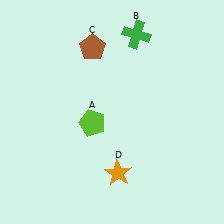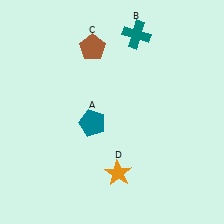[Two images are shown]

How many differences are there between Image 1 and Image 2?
There are 2 differences between the two images.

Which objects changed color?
A changed from lime to teal. B changed from green to teal.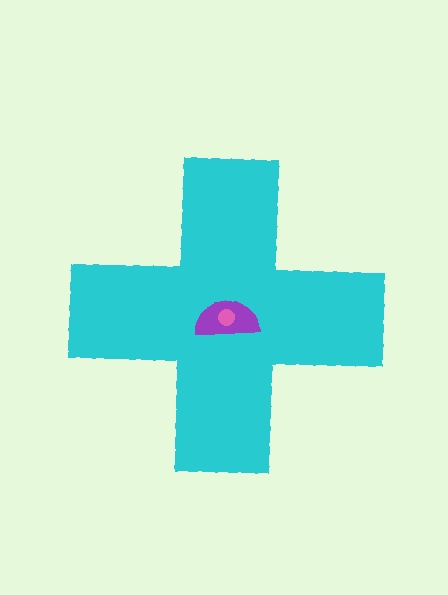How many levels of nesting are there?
3.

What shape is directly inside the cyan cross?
The purple semicircle.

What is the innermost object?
The pink circle.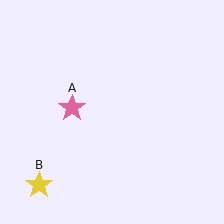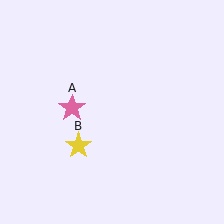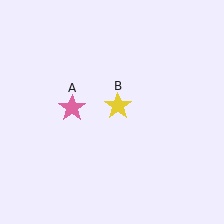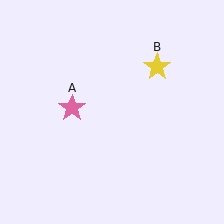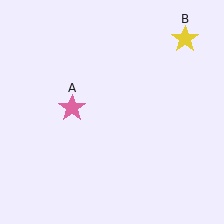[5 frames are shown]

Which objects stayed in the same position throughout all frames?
Pink star (object A) remained stationary.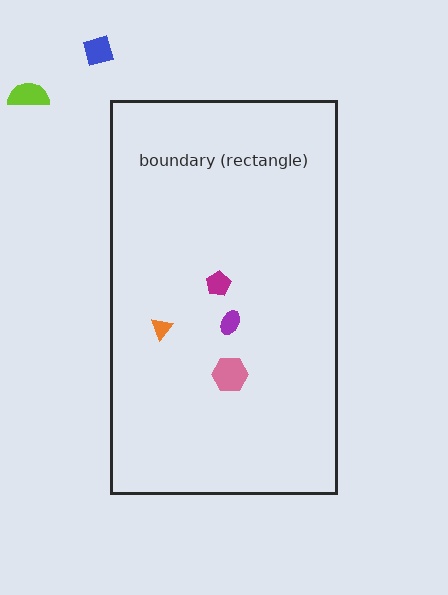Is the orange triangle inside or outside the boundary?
Inside.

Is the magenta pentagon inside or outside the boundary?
Inside.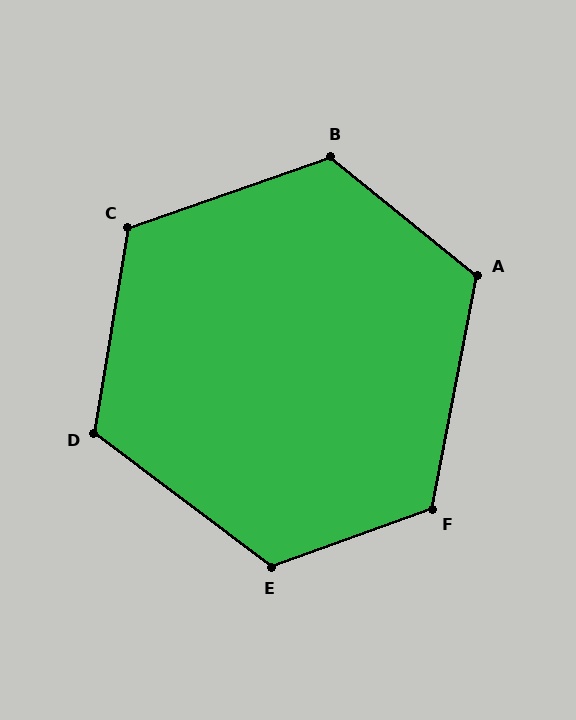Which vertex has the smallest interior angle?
D, at approximately 118 degrees.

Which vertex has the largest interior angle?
E, at approximately 123 degrees.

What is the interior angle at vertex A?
Approximately 118 degrees (obtuse).